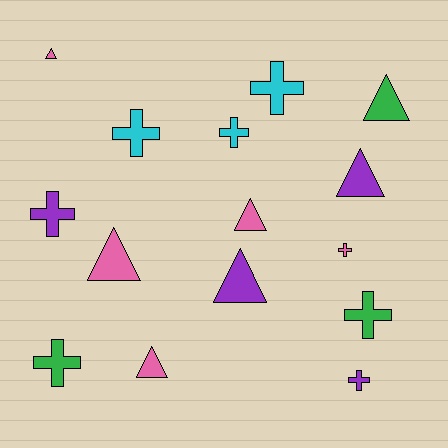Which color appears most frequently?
Pink, with 5 objects.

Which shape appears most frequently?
Cross, with 8 objects.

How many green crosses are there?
There are 2 green crosses.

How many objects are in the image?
There are 15 objects.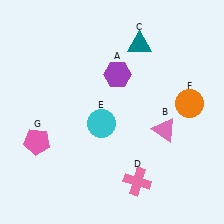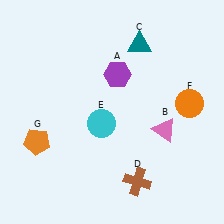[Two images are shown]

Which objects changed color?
D changed from pink to brown. G changed from pink to orange.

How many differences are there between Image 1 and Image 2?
There are 2 differences between the two images.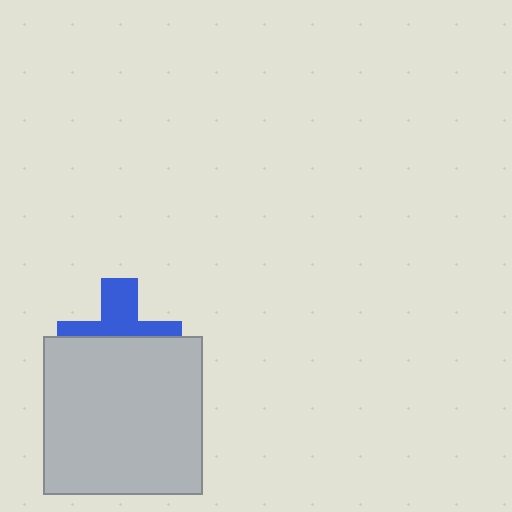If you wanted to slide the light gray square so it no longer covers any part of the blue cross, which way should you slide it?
Slide it down — that is the most direct way to separate the two shapes.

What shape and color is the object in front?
The object in front is a light gray square.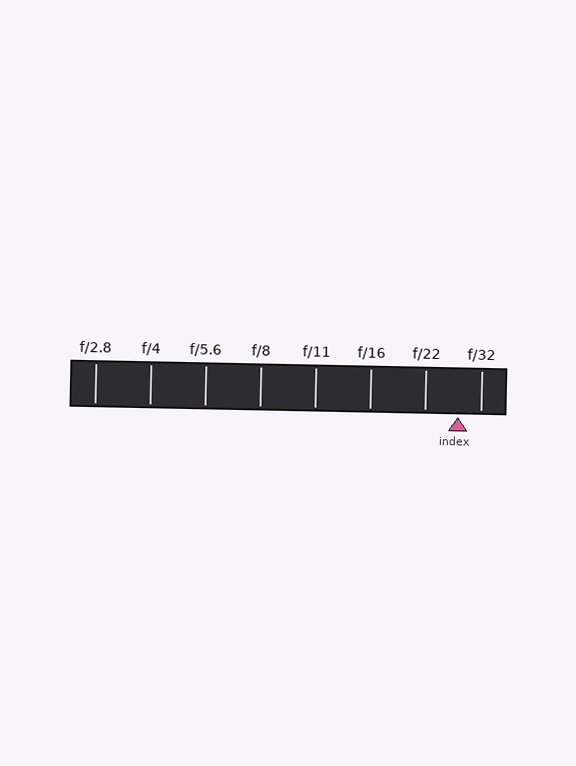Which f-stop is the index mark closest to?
The index mark is closest to f/32.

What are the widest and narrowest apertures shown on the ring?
The widest aperture shown is f/2.8 and the narrowest is f/32.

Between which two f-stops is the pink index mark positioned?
The index mark is between f/22 and f/32.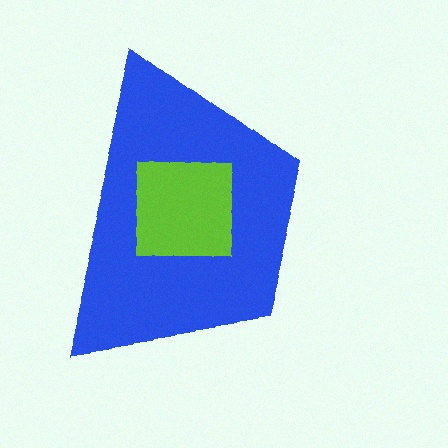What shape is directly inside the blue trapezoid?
The lime square.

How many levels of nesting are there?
2.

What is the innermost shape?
The lime square.